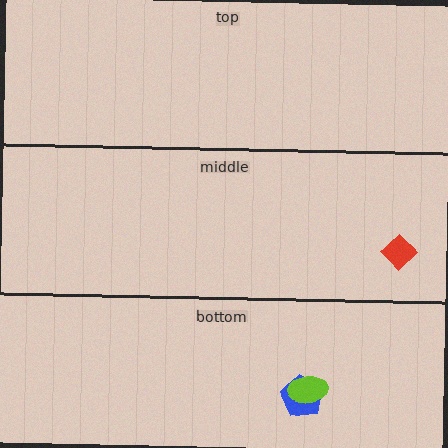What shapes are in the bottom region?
The blue pentagon, the lime ellipse.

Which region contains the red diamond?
The middle region.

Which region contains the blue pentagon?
The bottom region.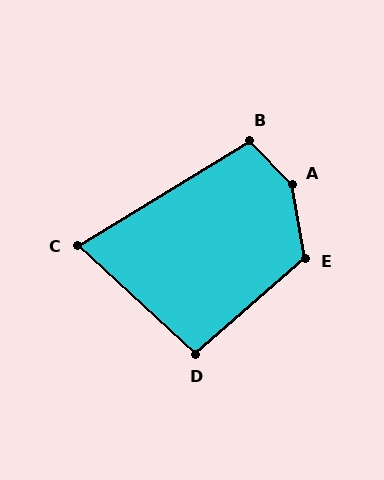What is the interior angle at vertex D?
Approximately 96 degrees (obtuse).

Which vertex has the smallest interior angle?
C, at approximately 74 degrees.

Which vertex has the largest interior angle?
A, at approximately 145 degrees.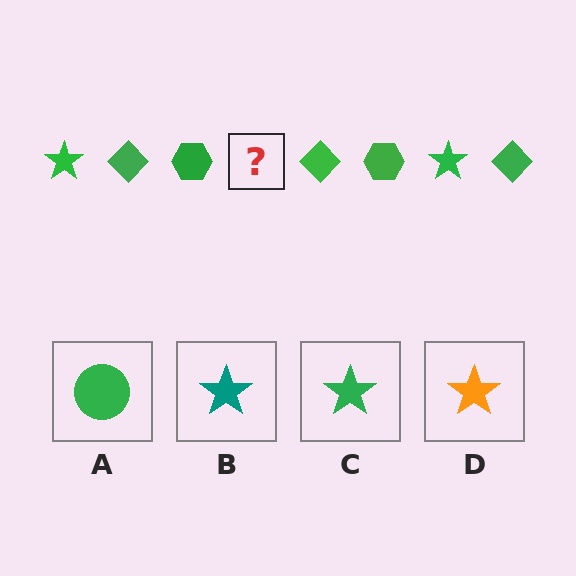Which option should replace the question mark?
Option C.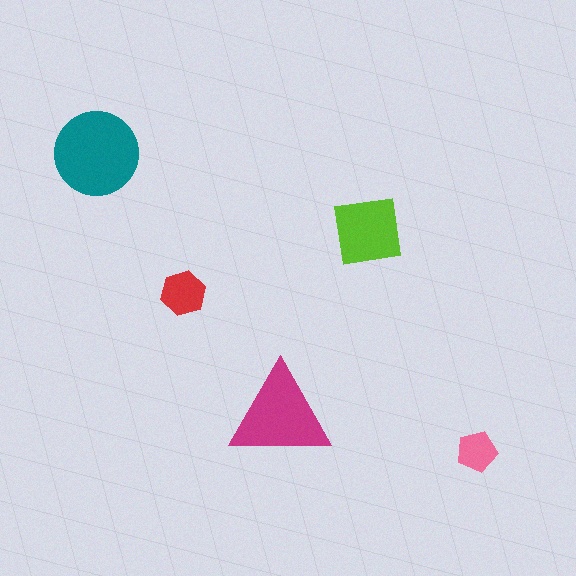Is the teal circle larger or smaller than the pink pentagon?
Larger.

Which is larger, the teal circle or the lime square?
The teal circle.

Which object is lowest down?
The pink pentagon is bottommost.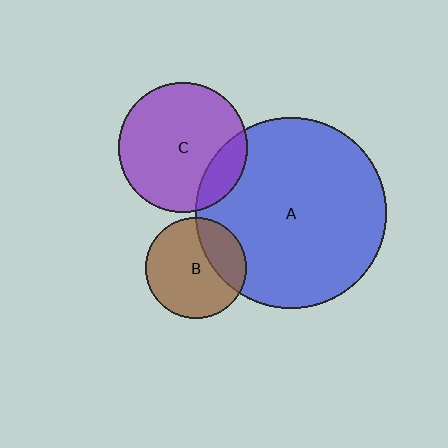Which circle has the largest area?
Circle A (blue).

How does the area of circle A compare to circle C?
Approximately 2.2 times.